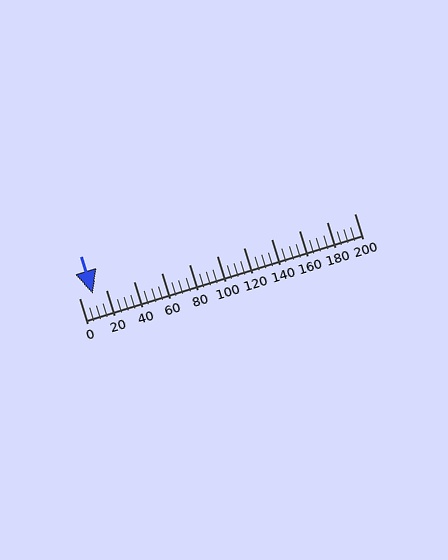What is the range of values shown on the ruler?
The ruler shows values from 0 to 200.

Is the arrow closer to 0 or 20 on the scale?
The arrow is closer to 20.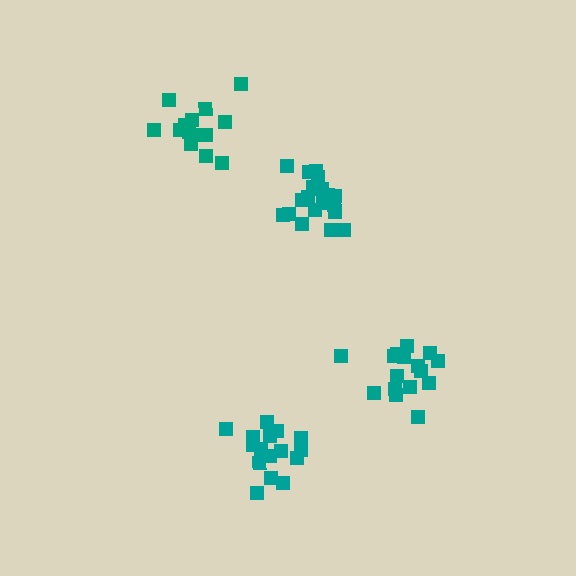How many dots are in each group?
Group 1: 16 dots, Group 2: 14 dots, Group 3: 17 dots, Group 4: 20 dots (67 total).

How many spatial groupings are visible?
There are 4 spatial groupings.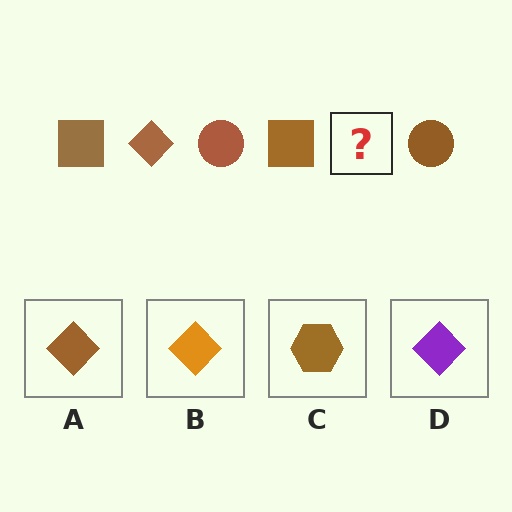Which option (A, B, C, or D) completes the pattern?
A.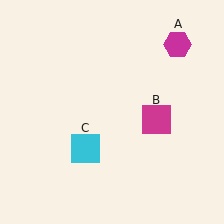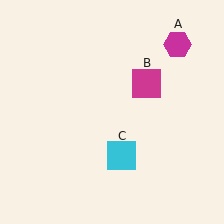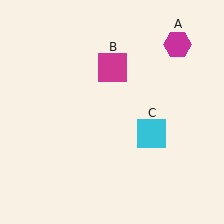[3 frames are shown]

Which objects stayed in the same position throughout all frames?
Magenta hexagon (object A) remained stationary.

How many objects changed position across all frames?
2 objects changed position: magenta square (object B), cyan square (object C).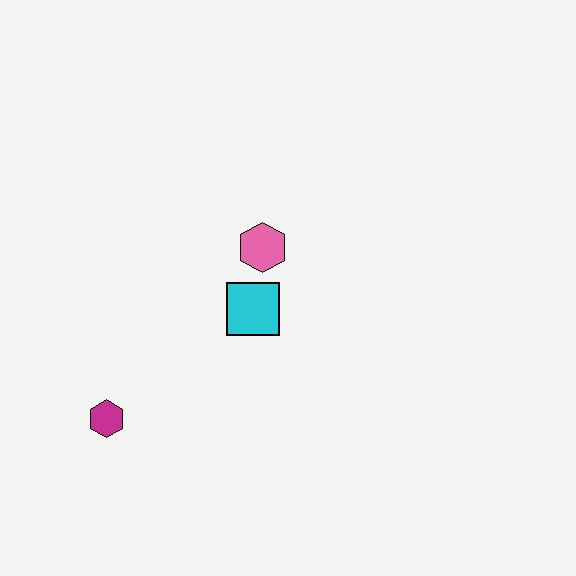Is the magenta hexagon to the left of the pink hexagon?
Yes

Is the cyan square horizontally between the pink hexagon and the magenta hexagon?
Yes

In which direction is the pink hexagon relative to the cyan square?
The pink hexagon is above the cyan square.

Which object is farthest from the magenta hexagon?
The pink hexagon is farthest from the magenta hexagon.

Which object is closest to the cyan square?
The pink hexagon is closest to the cyan square.